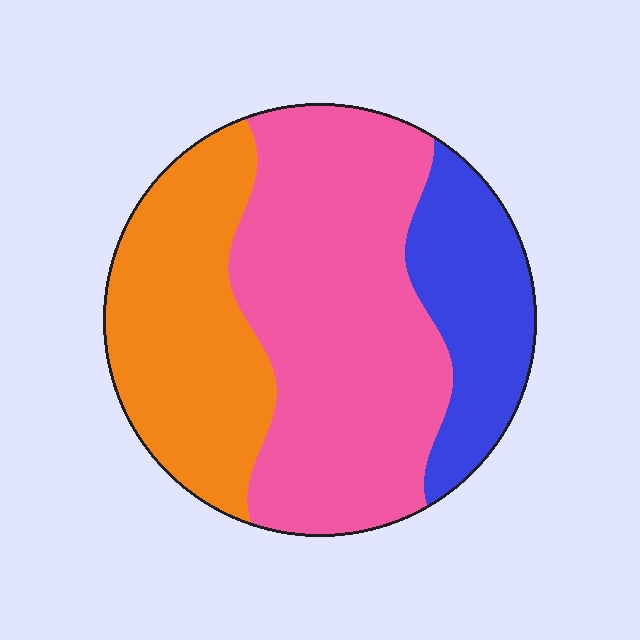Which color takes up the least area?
Blue, at roughly 20%.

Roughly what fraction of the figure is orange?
Orange takes up about one third (1/3) of the figure.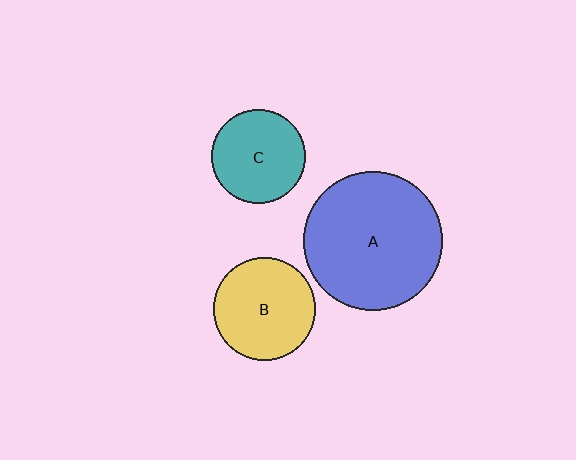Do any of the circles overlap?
No, none of the circles overlap.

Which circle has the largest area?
Circle A (blue).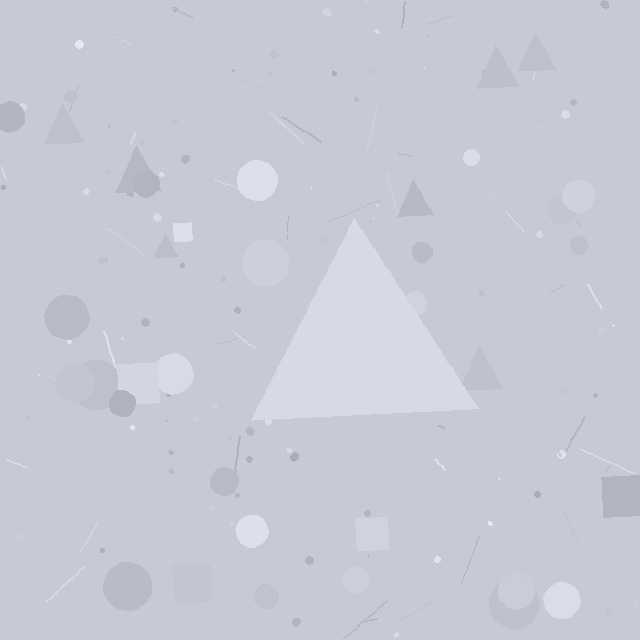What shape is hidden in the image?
A triangle is hidden in the image.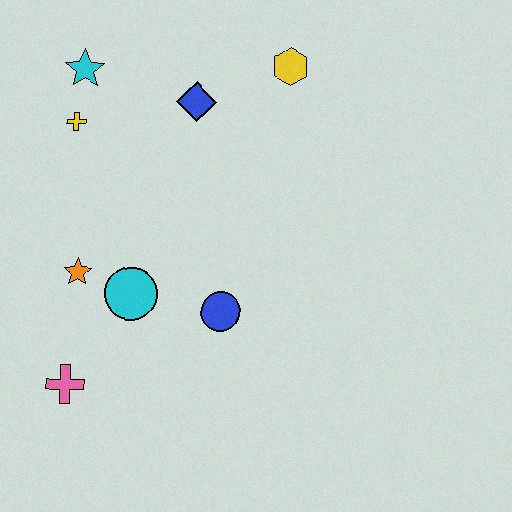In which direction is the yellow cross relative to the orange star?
The yellow cross is above the orange star.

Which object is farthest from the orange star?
The yellow hexagon is farthest from the orange star.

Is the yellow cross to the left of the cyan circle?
Yes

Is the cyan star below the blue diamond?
No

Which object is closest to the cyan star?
The yellow cross is closest to the cyan star.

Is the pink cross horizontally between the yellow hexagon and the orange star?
No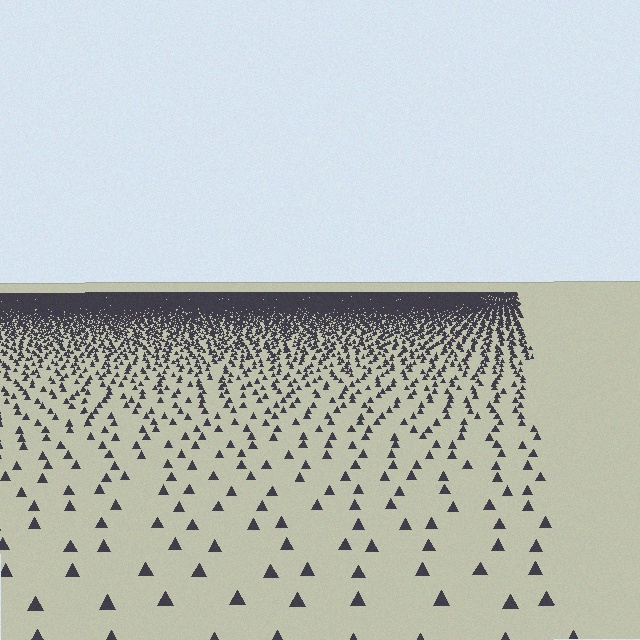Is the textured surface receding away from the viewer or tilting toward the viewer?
The surface is receding away from the viewer. Texture elements get smaller and denser toward the top.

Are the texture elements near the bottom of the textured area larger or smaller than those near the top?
Larger. Near the bottom, elements are closer to the viewer and appear at a bigger on-screen size.